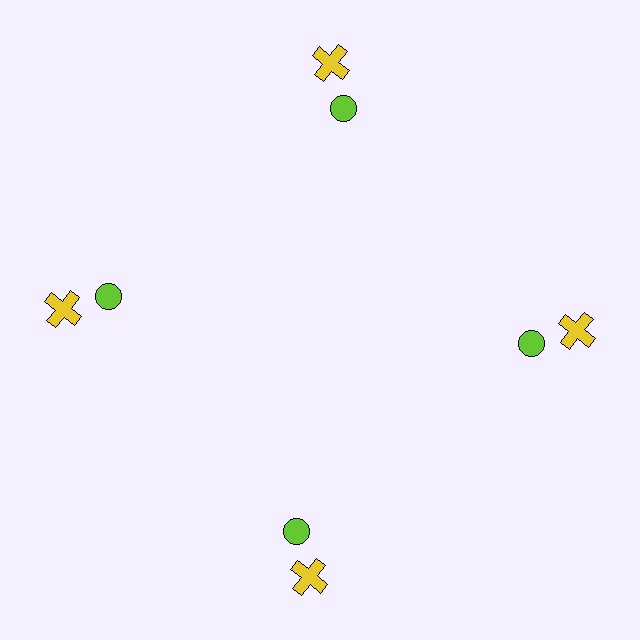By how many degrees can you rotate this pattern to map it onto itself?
The pattern maps onto itself every 90 degrees of rotation.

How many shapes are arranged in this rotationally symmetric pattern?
There are 8 shapes, arranged in 4 groups of 2.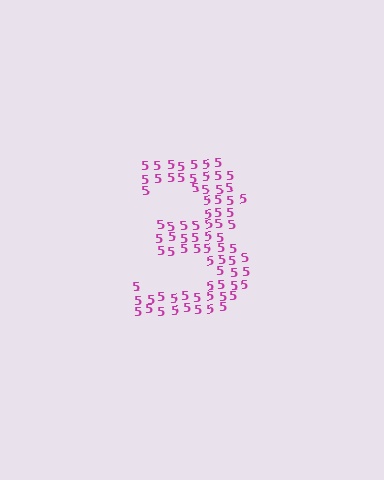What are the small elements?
The small elements are digit 5's.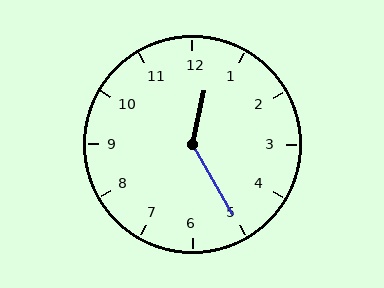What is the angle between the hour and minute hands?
Approximately 138 degrees.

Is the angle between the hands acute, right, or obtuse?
It is obtuse.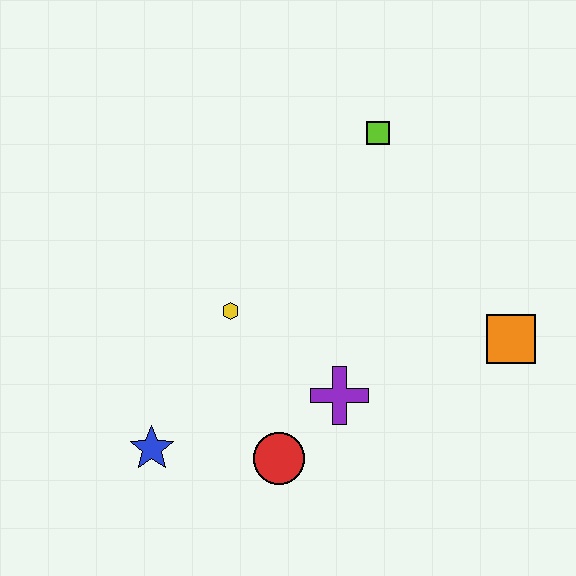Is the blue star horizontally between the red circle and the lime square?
No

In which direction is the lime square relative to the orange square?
The lime square is above the orange square.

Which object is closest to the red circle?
The purple cross is closest to the red circle.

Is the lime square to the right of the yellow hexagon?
Yes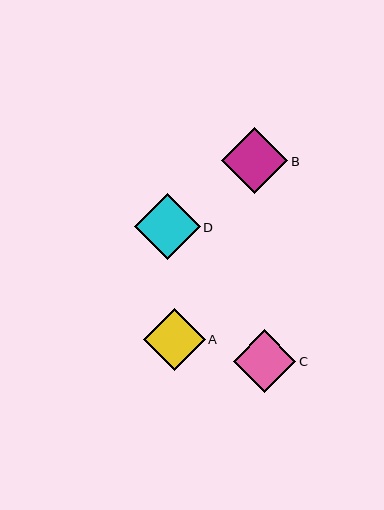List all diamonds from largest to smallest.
From largest to smallest: D, B, C, A.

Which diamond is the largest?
Diamond D is the largest with a size of approximately 66 pixels.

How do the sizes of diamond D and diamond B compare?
Diamond D and diamond B are approximately the same size.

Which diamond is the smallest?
Diamond A is the smallest with a size of approximately 62 pixels.